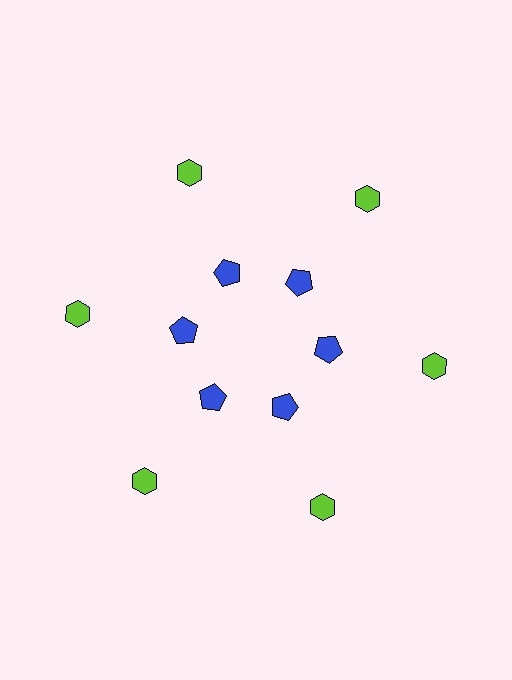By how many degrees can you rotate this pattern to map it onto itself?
The pattern maps onto itself every 60 degrees of rotation.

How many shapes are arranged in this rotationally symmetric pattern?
There are 12 shapes, arranged in 6 groups of 2.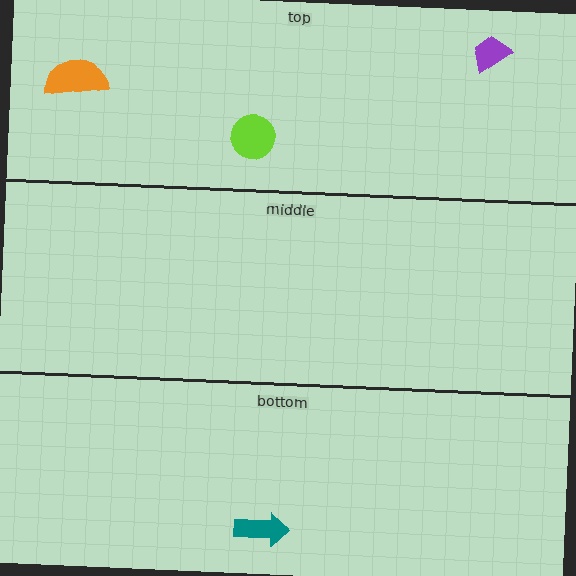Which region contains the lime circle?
The top region.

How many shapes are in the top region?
3.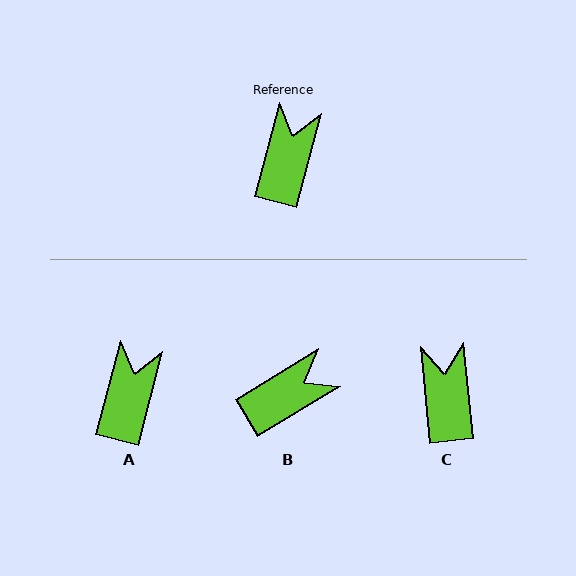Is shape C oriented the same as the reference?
No, it is off by about 20 degrees.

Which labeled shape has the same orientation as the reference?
A.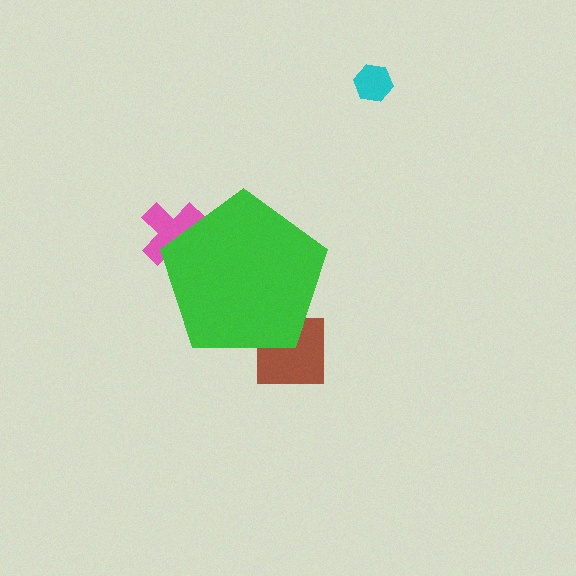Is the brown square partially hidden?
Yes, the brown square is partially hidden behind the green pentagon.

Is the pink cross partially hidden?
Yes, the pink cross is partially hidden behind the green pentagon.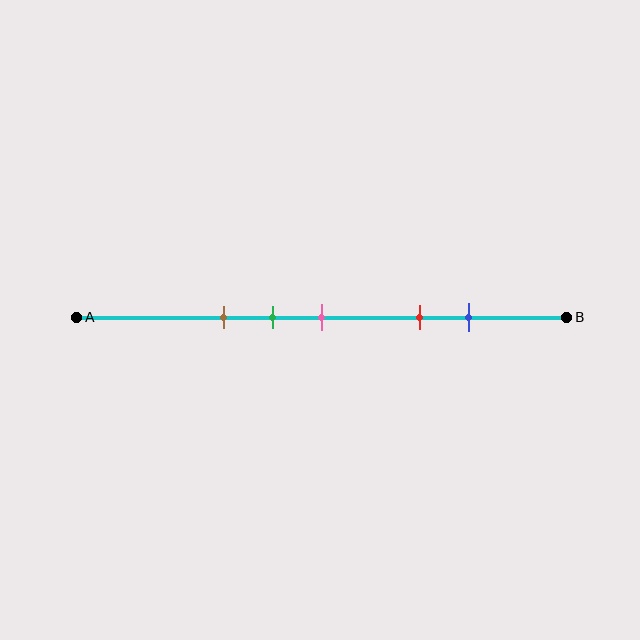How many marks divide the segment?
There are 5 marks dividing the segment.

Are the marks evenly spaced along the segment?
No, the marks are not evenly spaced.